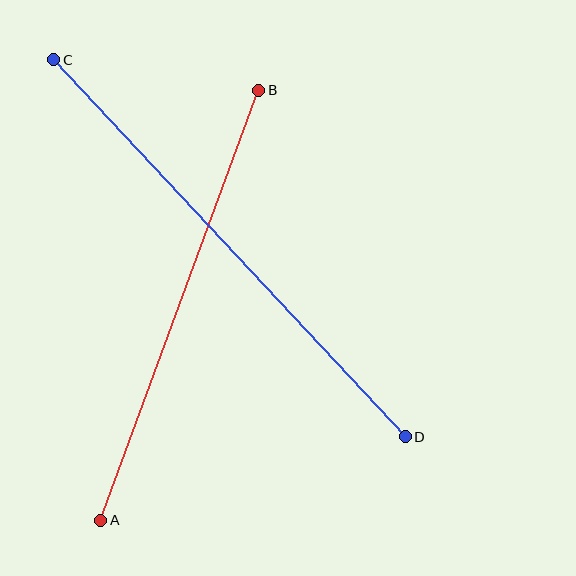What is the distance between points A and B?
The distance is approximately 458 pixels.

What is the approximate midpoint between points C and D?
The midpoint is at approximately (229, 248) pixels.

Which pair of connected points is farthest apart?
Points C and D are farthest apart.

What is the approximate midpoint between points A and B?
The midpoint is at approximately (180, 305) pixels.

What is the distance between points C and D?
The distance is approximately 515 pixels.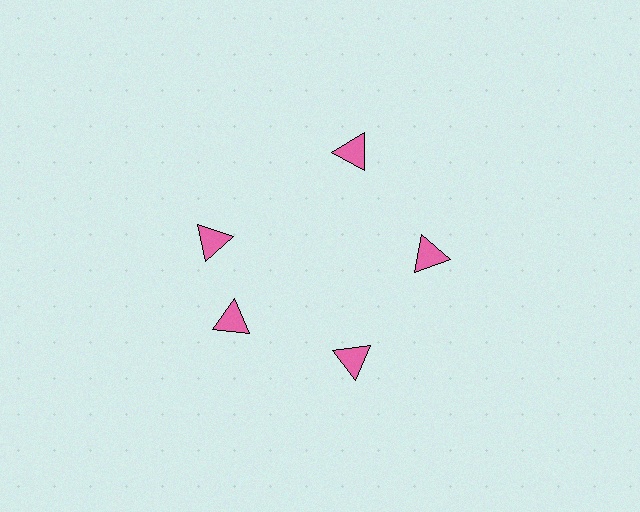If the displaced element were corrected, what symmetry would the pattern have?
It would have 5-fold rotational symmetry — the pattern would map onto itself every 72 degrees.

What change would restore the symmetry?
The symmetry would be restored by rotating it back into even spacing with its neighbors so that all 5 triangles sit at equal angles and equal distance from the center.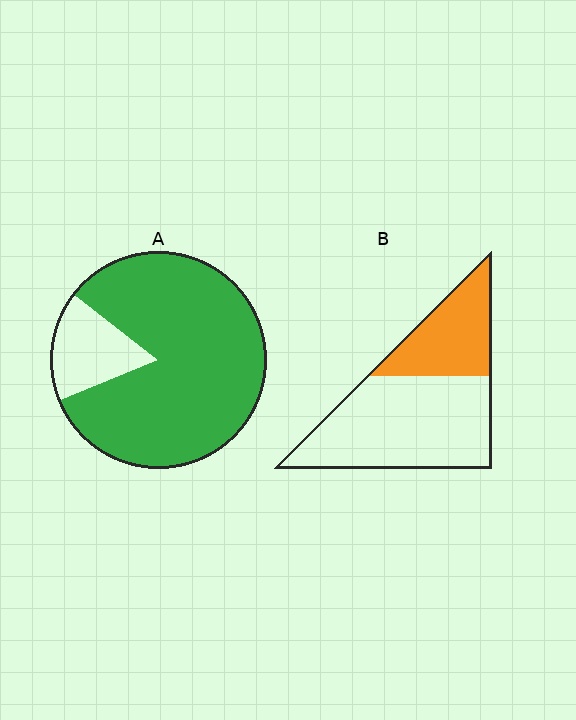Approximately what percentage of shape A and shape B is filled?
A is approximately 85% and B is approximately 35%.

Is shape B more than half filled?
No.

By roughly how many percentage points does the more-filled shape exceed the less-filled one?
By roughly 50 percentage points (A over B).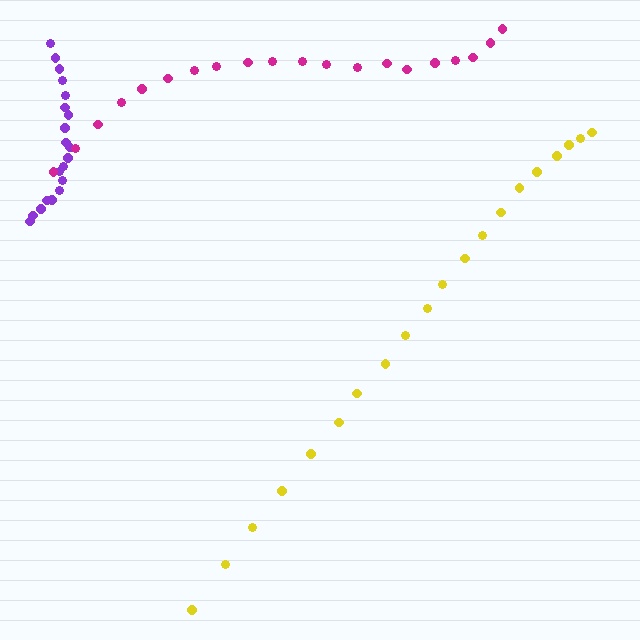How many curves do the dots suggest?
There are 3 distinct paths.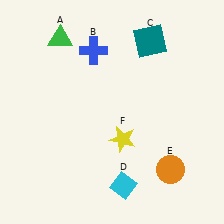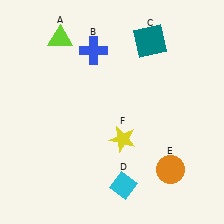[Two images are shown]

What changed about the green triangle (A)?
In Image 1, A is green. In Image 2, it changed to lime.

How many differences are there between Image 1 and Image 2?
There is 1 difference between the two images.